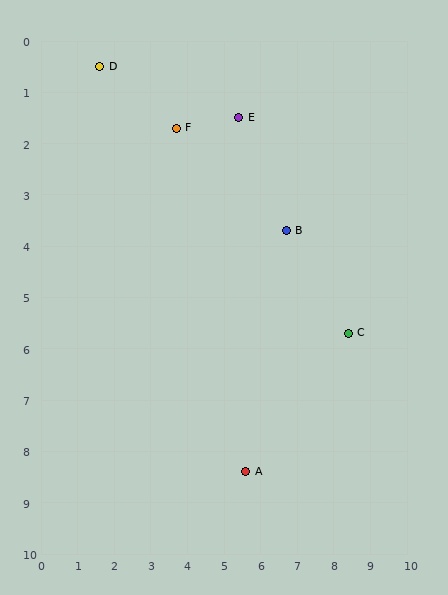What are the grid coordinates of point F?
Point F is at approximately (3.7, 1.7).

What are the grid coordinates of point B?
Point B is at approximately (6.7, 3.7).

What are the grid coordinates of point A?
Point A is at approximately (5.6, 8.4).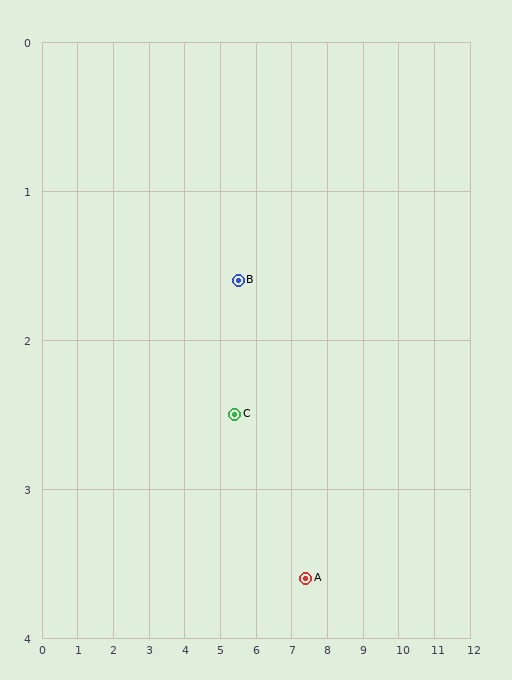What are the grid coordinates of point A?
Point A is at approximately (7.4, 3.6).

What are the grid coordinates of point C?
Point C is at approximately (5.4, 2.5).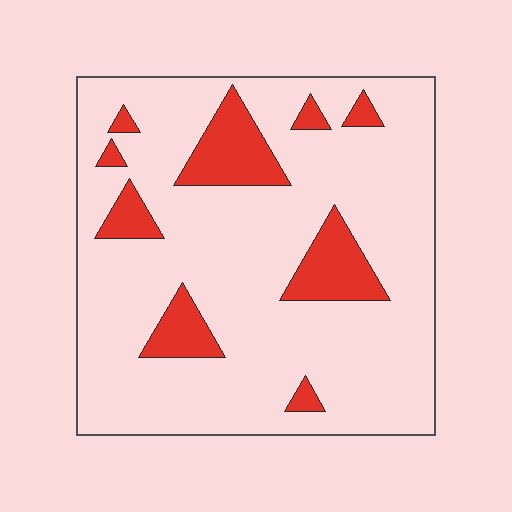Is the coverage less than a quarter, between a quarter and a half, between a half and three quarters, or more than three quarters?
Less than a quarter.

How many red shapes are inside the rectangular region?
9.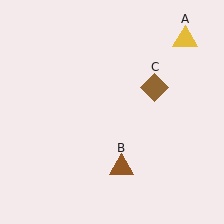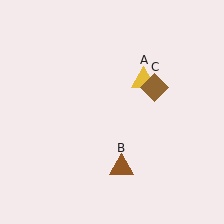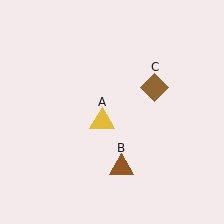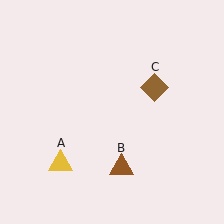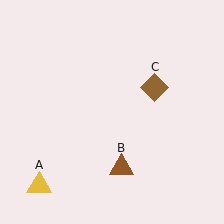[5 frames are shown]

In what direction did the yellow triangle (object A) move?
The yellow triangle (object A) moved down and to the left.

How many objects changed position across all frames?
1 object changed position: yellow triangle (object A).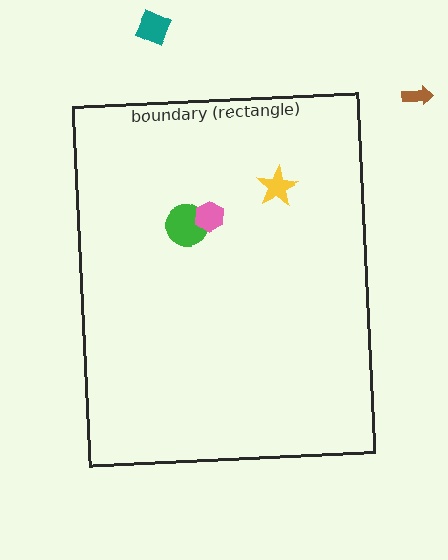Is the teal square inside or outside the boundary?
Outside.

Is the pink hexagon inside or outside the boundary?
Inside.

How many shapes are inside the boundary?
3 inside, 2 outside.